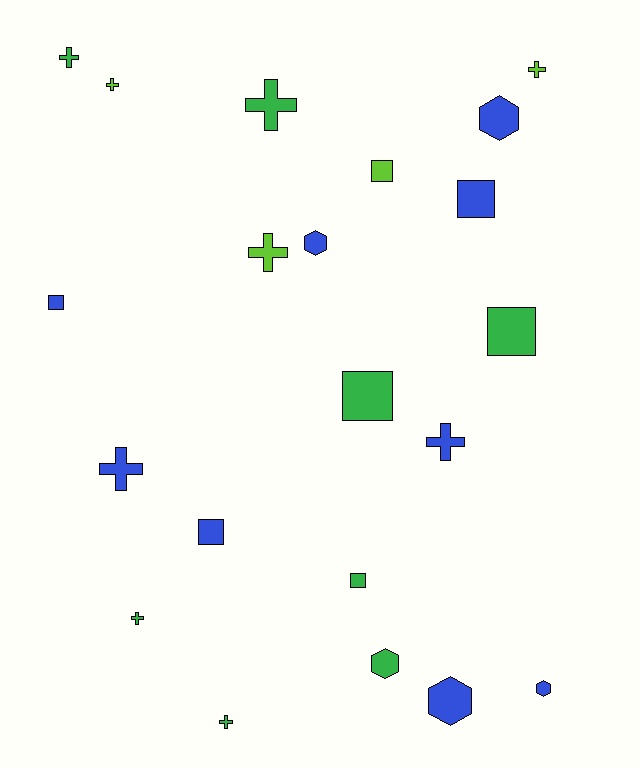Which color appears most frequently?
Blue, with 9 objects.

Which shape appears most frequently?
Cross, with 9 objects.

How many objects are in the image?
There are 21 objects.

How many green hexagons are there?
There is 1 green hexagon.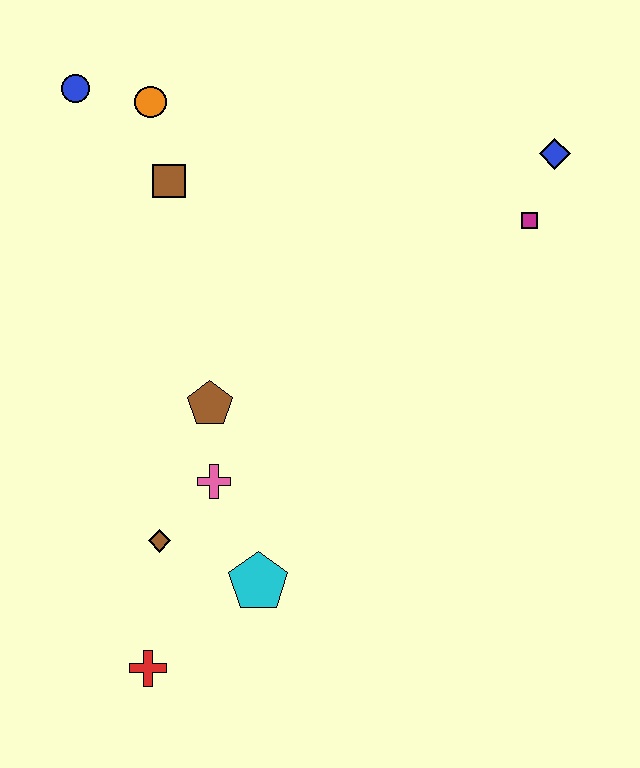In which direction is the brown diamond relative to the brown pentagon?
The brown diamond is below the brown pentagon.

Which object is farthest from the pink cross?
The blue diamond is farthest from the pink cross.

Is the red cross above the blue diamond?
No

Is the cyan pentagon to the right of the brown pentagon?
Yes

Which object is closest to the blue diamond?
The magenta square is closest to the blue diamond.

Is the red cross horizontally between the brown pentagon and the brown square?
No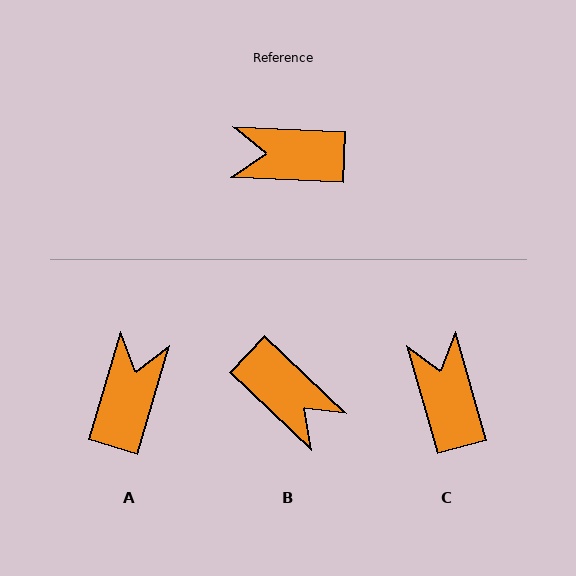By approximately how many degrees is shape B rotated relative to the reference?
Approximately 139 degrees counter-clockwise.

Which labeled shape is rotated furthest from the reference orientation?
B, about 139 degrees away.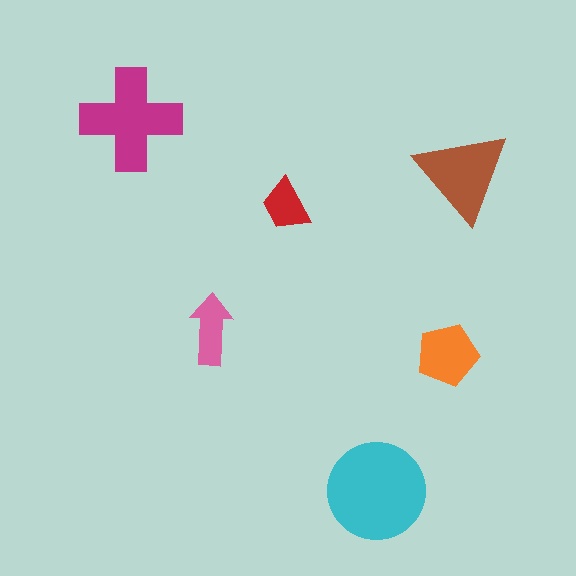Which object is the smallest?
The red trapezoid.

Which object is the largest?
The cyan circle.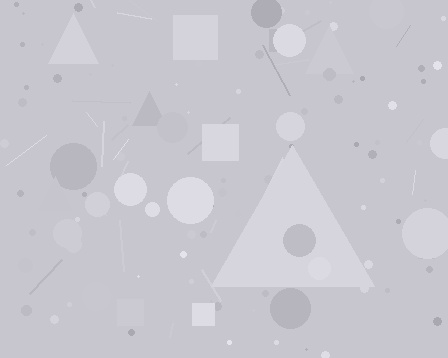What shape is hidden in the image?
A triangle is hidden in the image.